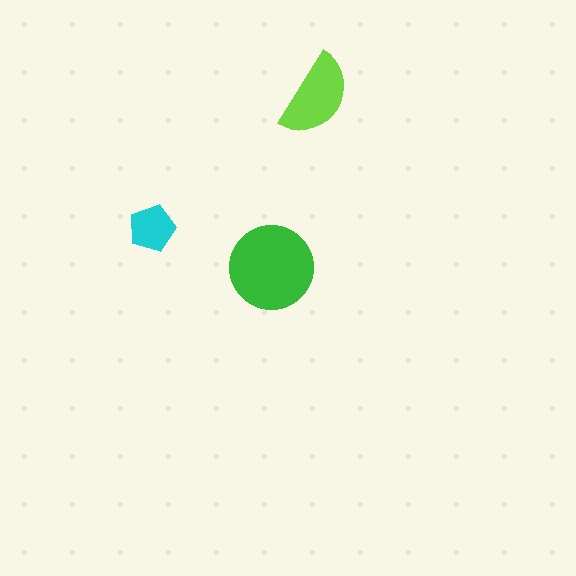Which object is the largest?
The green circle.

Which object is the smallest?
The cyan pentagon.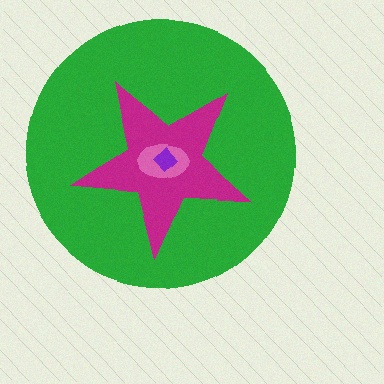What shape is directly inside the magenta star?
The pink ellipse.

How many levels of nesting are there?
4.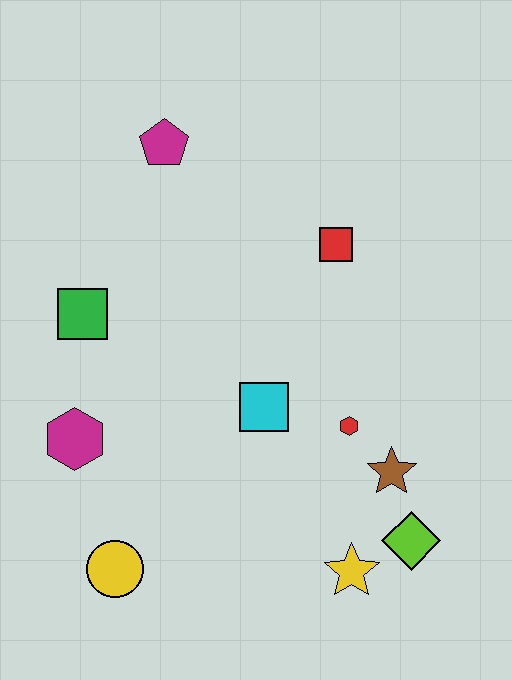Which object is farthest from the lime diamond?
The magenta pentagon is farthest from the lime diamond.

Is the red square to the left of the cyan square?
No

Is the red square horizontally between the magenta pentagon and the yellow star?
Yes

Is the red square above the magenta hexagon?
Yes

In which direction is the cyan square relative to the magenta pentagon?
The cyan square is below the magenta pentagon.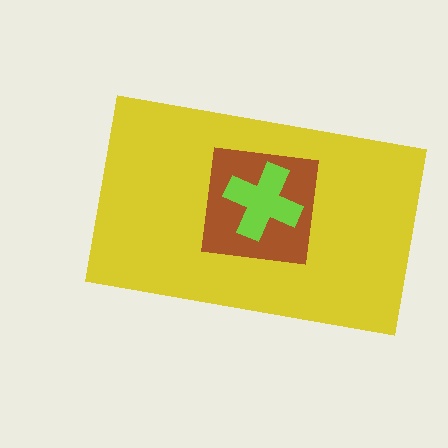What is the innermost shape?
The lime cross.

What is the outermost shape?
The yellow rectangle.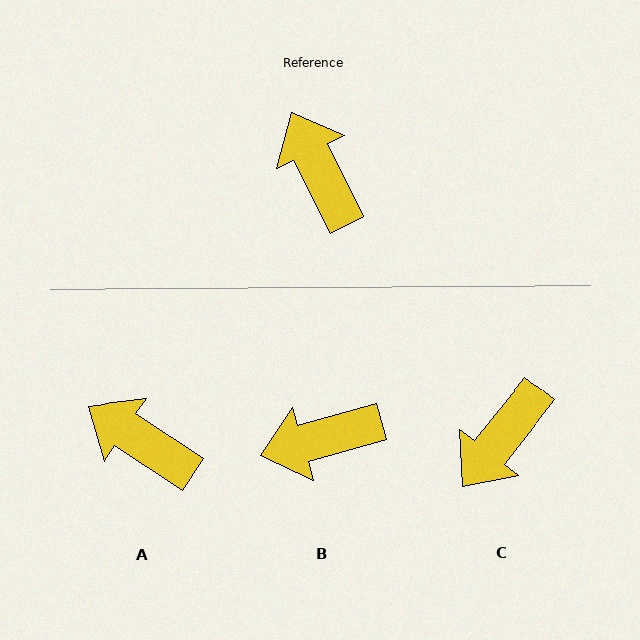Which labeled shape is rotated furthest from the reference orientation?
C, about 115 degrees away.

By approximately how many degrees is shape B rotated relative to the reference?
Approximately 79 degrees counter-clockwise.